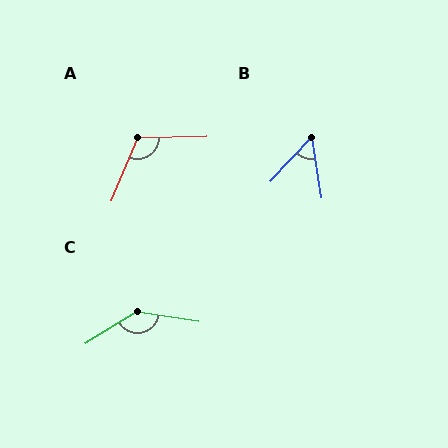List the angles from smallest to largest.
B (53°), A (114°), C (139°).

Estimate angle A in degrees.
Approximately 114 degrees.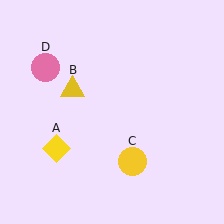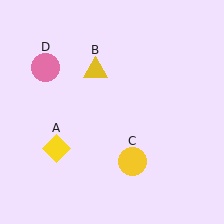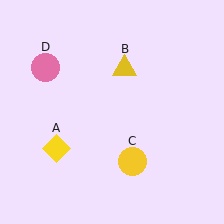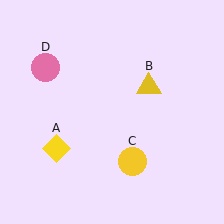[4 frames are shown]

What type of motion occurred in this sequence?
The yellow triangle (object B) rotated clockwise around the center of the scene.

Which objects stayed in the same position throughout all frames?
Yellow diamond (object A) and yellow circle (object C) and pink circle (object D) remained stationary.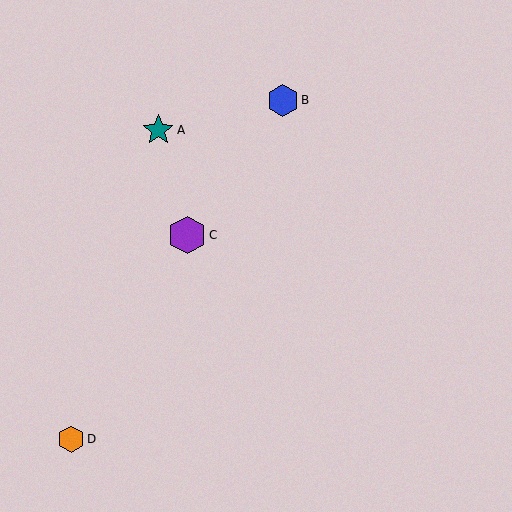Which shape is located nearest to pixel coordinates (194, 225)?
The purple hexagon (labeled C) at (187, 235) is nearest to that location.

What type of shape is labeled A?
Shape A is a teal star.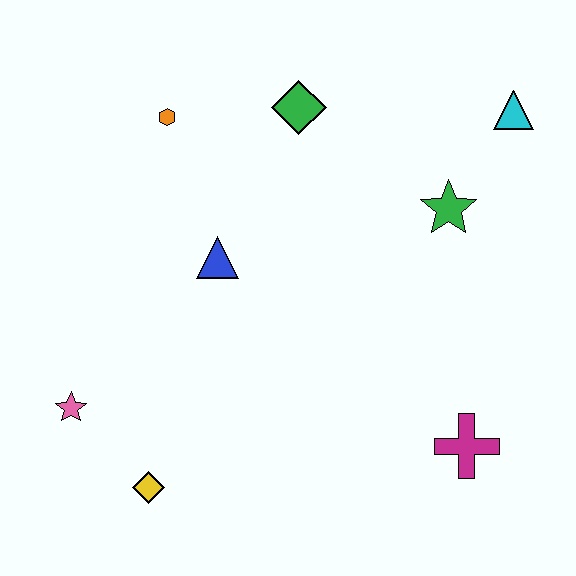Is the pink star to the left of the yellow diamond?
Yes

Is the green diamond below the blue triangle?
No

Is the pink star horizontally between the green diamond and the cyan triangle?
No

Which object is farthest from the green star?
The pink star is farthest from the green star.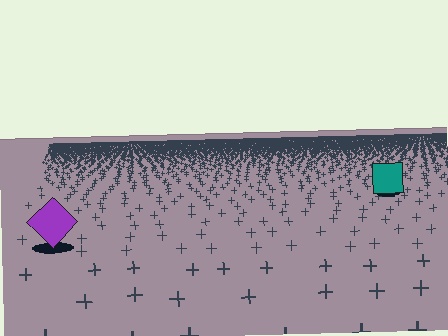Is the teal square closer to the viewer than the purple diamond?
No. The purple diamond is closer — you can tell from the texture gradient: the ground texture is coarser near it.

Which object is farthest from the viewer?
The teal square is farthest from the viewer. It appears smaller and the ground texture around it is denser.